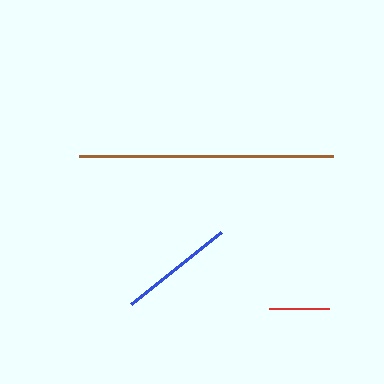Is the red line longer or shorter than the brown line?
The brown line is longer than the red line.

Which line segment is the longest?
The brown line is the longest at approximately 253 pixels.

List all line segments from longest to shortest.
From longest to shortest: brown, blue, red.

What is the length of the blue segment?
The blue segment is approximately 115 pixels long.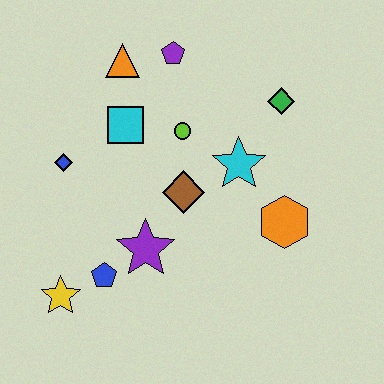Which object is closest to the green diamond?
The cyan star is closest to the green diamond.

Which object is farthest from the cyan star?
The yellow star is farthest from the cyan star.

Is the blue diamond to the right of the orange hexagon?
No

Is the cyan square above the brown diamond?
Yes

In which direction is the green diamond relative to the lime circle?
The green diamond is to the right of the lime circle.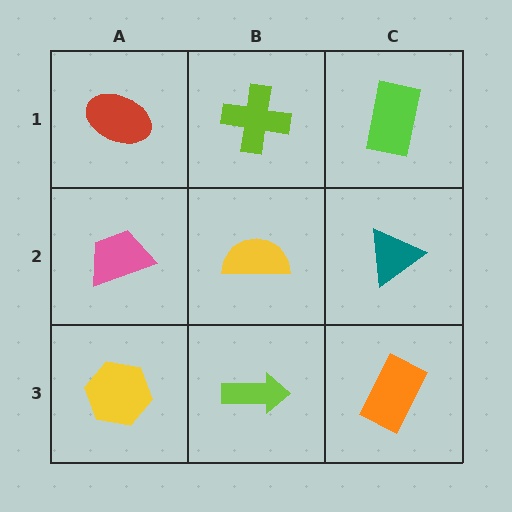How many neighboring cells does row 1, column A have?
2.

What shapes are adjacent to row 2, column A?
A red ellipse (row 1, column A), a yellow hexagon (row 3, column A), a yellow semicircle (row 2, column B).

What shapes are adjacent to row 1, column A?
A pink trapezoid (row 2, column A), a lime cross (row 1, column B).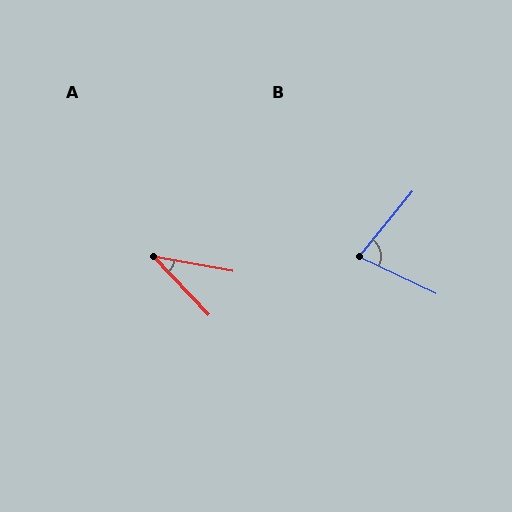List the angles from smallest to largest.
A (36°), B (76°).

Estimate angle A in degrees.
Approximately 36 degrees.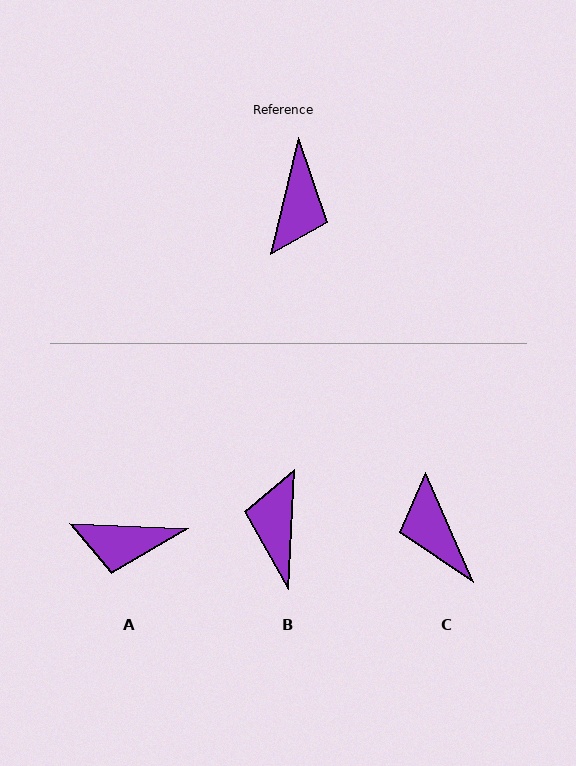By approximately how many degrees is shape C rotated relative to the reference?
Approximately 143 degrees clockwise.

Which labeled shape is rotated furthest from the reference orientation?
B, about 169 degrees away.